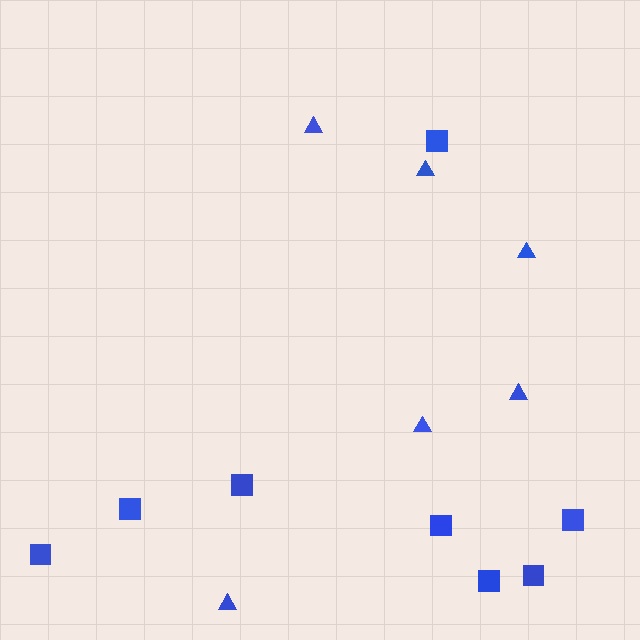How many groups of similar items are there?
There are 2 groups: one group of squares (8) and one group of triangles (6).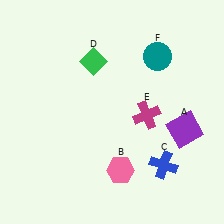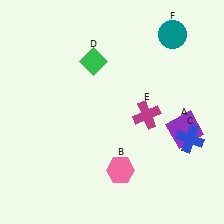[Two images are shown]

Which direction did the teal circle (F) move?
The teal circle (F) moved up.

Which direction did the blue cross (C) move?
The blue cross (C) moved right.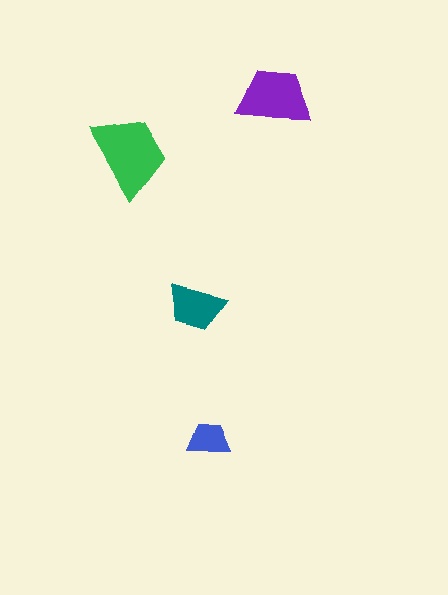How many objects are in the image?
There are 4 objects in the image.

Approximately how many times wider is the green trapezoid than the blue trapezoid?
About 2 times wider.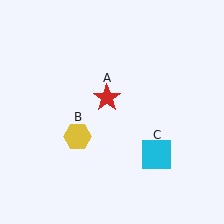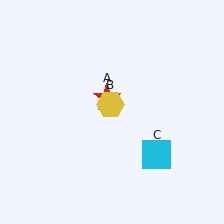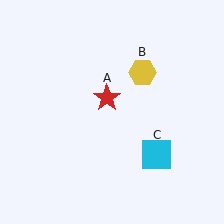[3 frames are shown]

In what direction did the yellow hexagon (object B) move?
The yellow hexagon (object B) moved up and to the right.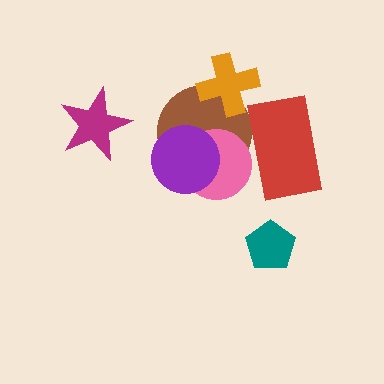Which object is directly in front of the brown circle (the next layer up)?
The orange cross is directly in front of the brown circle.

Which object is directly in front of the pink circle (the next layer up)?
The red rectangle is directly in front of the pink circle.